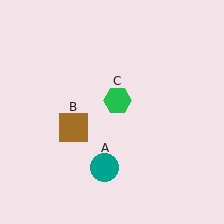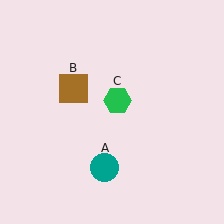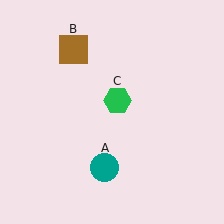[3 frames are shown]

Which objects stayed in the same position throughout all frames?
Teal circle (object A) and green hexagon (object C) remained stationary.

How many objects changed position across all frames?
1 object changed position: brown square (object B).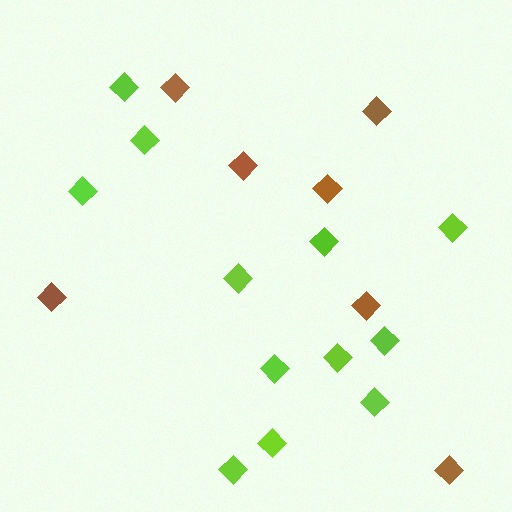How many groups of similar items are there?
There are 2 groups: one group of brown diamonds (7) and one group of lime diamonds (12).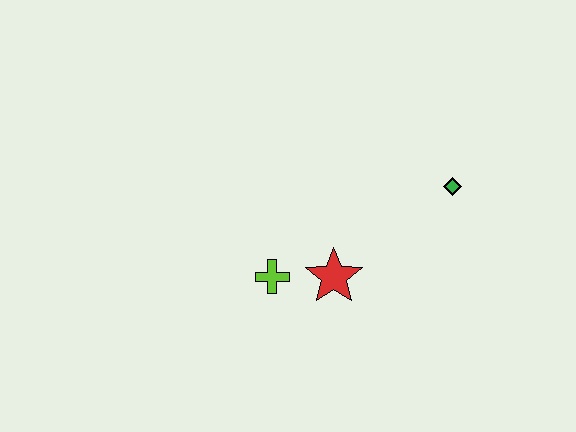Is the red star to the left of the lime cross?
No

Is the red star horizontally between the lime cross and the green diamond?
Yes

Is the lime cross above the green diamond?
No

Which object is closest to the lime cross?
The red star is closest to the lime cross.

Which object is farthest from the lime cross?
The green diamond is farthest from the lime cross.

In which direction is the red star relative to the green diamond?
The red star is to the left of the green diamond.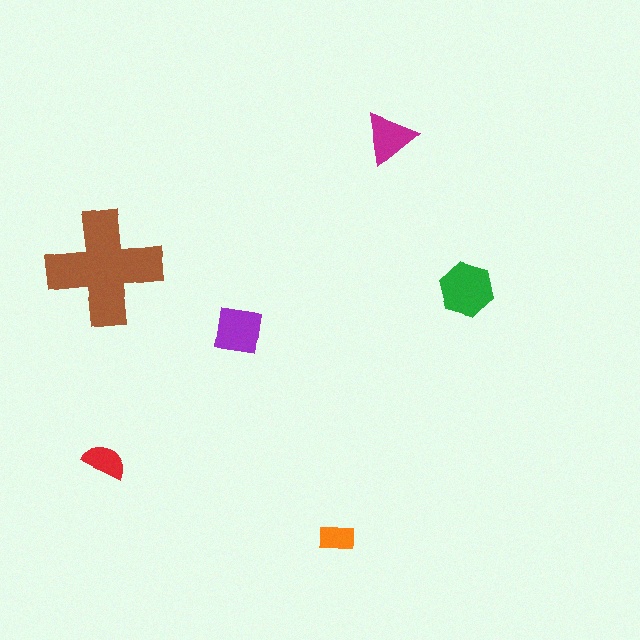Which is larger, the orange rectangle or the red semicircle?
The red semicircle.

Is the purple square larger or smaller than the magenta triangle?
Larger.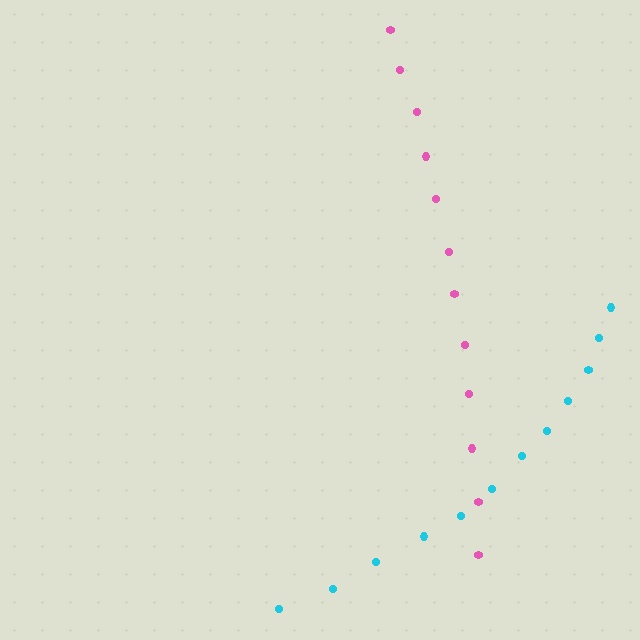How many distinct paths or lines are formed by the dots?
There are 2 distinct paths.